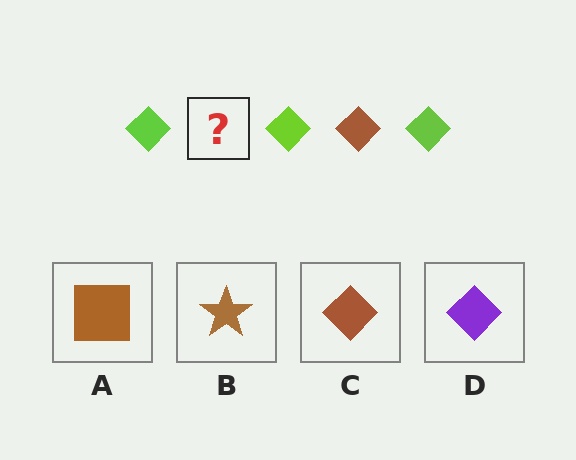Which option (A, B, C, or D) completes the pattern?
C.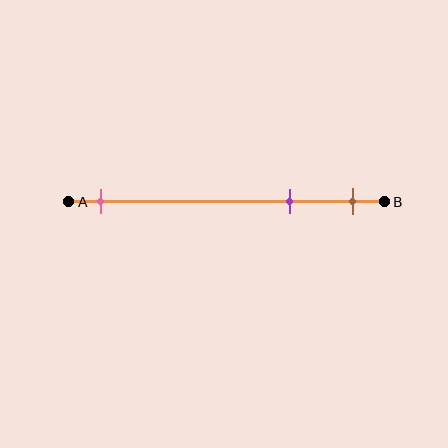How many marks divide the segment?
There are 3 marks dividing the segment.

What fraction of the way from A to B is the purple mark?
The purple mark is approximately 70% (0.7) of the way from A to B.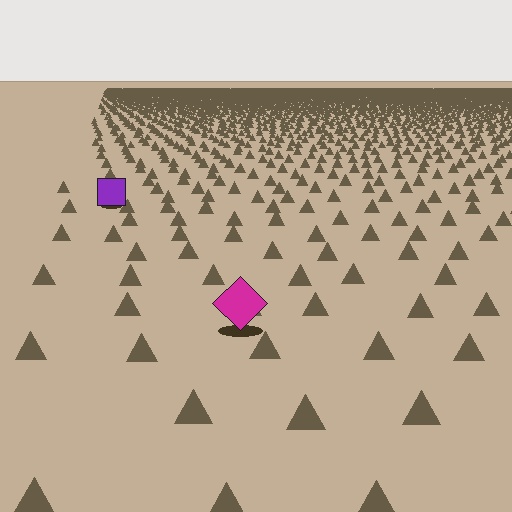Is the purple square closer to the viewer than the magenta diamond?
No. The magenta diamond is closer — you can tell from the texture gradient: the ground texture is coarser near it.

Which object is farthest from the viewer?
The purple square is farthest from the viewer. It appears smaller and the ground texture around it is denser.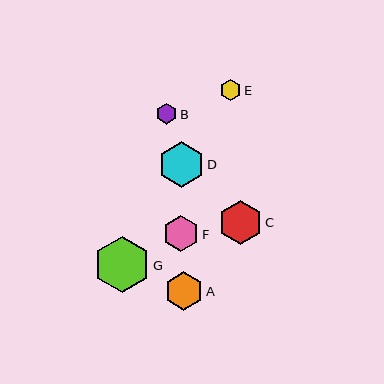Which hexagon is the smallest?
Hexagon B is the smallest with a size of approximately 20 pixels.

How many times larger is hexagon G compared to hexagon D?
Hexagon G is approximately 1.2 times the size of hexagon D.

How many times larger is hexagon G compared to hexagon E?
Hexagon G is approximately 2.8 times the size of hexagon E.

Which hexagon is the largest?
Hexagon G is the largest with a size of approximately 56 pixels.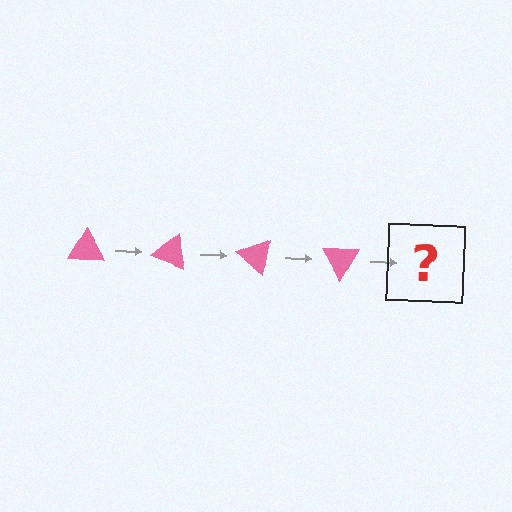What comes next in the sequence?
The next element should be a pink triangle rotated 80 degrees.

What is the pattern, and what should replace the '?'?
The pattern is that the triangle rotates 20 degrees each step. The '?' should be a pink triangle rotated 80 degrees.